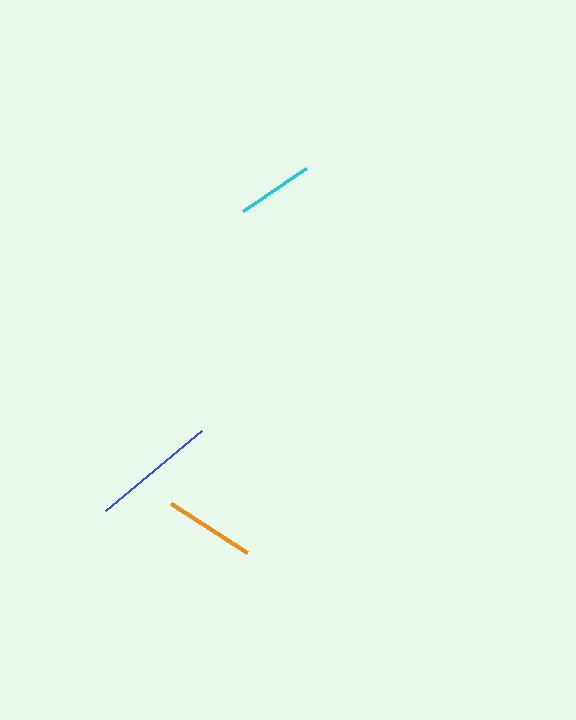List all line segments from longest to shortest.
From longest to shortest: blue, orange, cyan.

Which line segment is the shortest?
The cyan line is the shortest at approximately 76 pixels.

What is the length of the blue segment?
The blue segment is approximately 125 pixels long.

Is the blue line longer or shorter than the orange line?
The blue line is longer than the orange line.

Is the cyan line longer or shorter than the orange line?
The orange line is longer than the cyan line.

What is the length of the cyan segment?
The cyan segment is approximately 76 pixels long.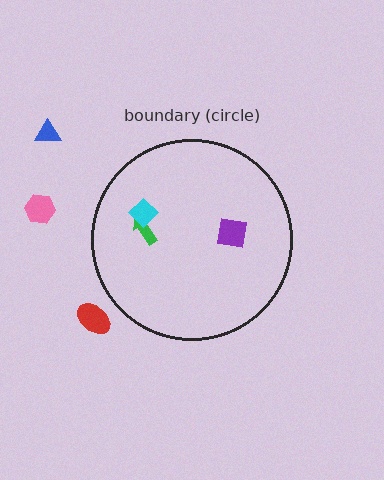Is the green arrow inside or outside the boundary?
Inside.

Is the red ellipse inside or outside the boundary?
Outside.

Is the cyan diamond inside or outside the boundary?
Inside.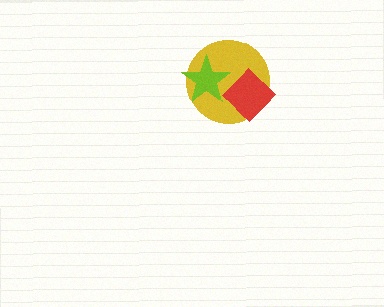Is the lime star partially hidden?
No, no other shape covers it.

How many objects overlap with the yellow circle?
2 objects overlap with the yellow circle.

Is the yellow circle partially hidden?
Yes, it is partially covered by another shape.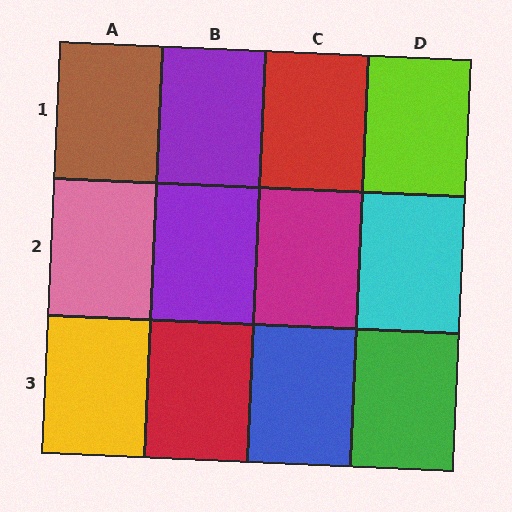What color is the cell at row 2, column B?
Purple.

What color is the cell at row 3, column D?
Green.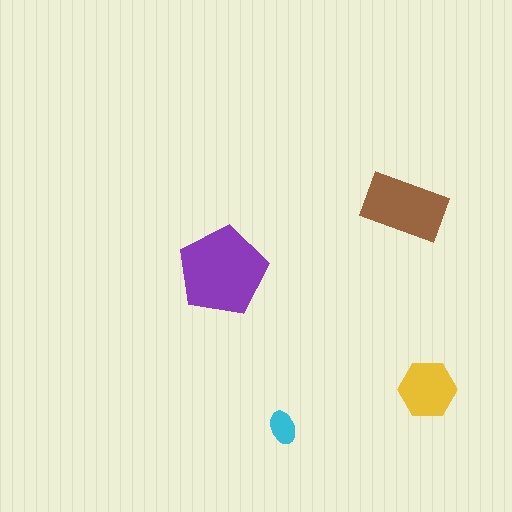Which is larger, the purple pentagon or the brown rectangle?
The purple pentagon.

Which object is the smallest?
The cyan ellipse.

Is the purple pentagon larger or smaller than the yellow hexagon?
Larger.